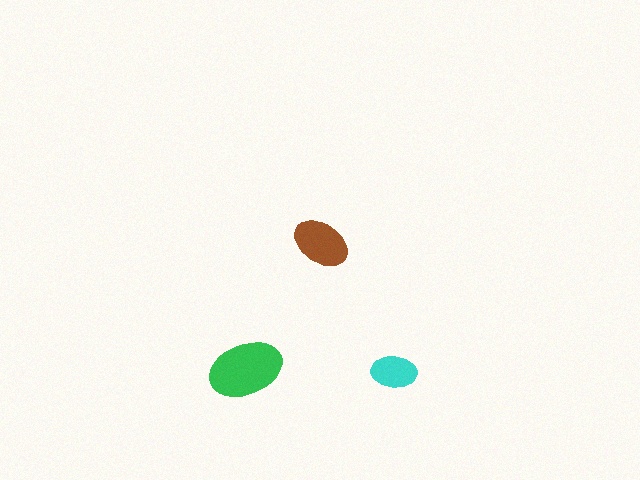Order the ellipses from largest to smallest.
the green one, the brown one, the cyan one.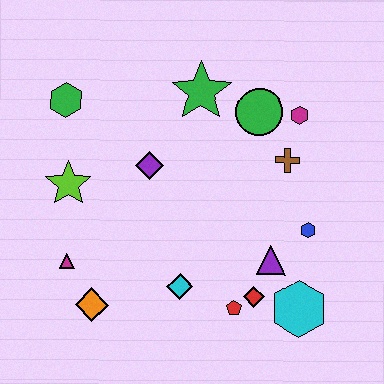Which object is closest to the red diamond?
The red pentagon is closest to the red diamond.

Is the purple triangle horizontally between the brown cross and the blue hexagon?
No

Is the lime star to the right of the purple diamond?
No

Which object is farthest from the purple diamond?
The cyan hexagon is farthest from the purple diamond.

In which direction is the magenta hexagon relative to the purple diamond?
The magenta hexagon is to the right of the purple diamond.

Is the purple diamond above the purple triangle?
Yes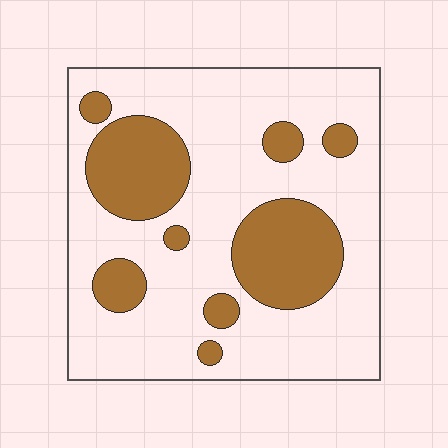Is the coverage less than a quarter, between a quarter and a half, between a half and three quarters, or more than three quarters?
Between a quarter and a half.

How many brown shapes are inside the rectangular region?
9.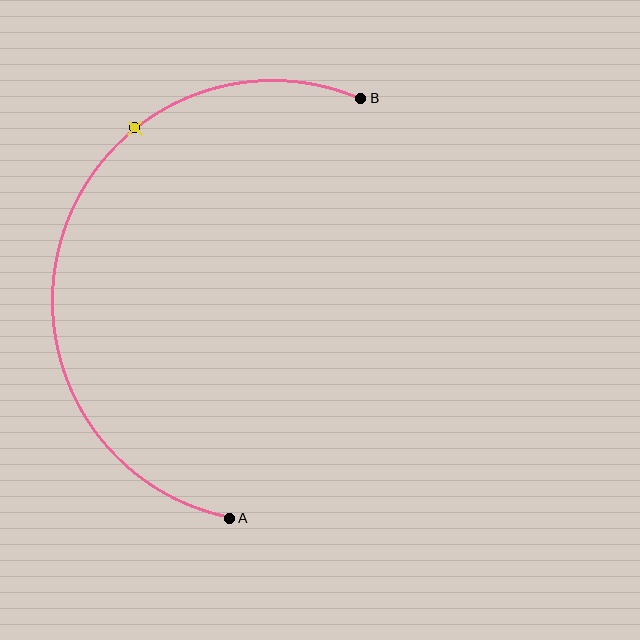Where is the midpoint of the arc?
The arc midpoint is the point on the curve farthest from the straight line joining A and B. It sits to the left of that line.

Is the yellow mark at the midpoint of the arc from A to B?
No. The yellow mark lies on the arc but is closer to endpoint B. The arc midpoint would be at the point on the curve equidistant along the arc from both A and B.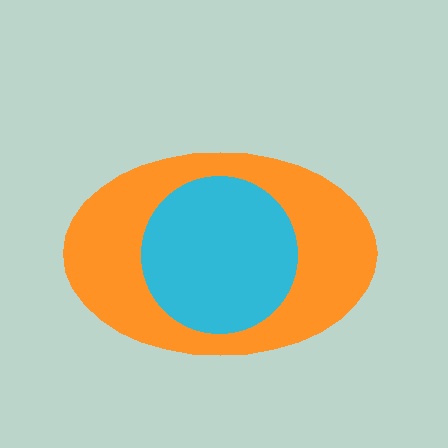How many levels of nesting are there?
2.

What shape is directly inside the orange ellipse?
The cyan circle.